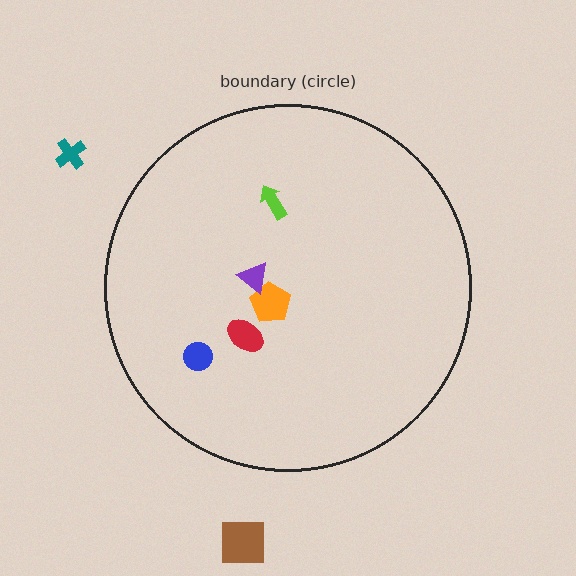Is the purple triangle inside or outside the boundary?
Inside.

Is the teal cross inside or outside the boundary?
Outside.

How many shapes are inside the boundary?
5 inside, 2 outside.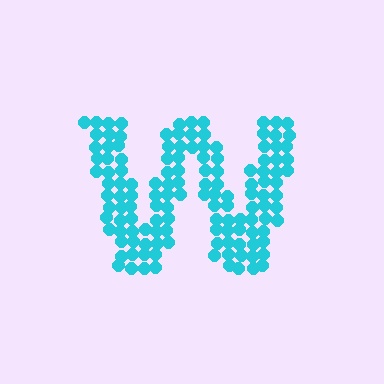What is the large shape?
The large shape is the letter W.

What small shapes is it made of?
It is made of small circles.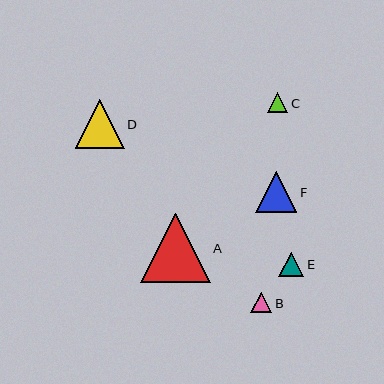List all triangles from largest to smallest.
From largest to smallest: A, D, F, E, B, C.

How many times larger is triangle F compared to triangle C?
Triangle F is approximately 2.1 times the size of triangle C.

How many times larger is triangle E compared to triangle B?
Triangle E is approximately 1.2 times the size of triangle B.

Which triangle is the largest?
Triangle A is the largest with a size of approximately 69 pixels.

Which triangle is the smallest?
Triangle C is the smallest with a size of approximately 20 pixels.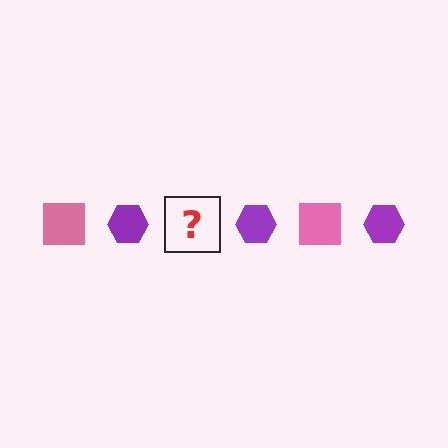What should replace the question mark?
The question mark should be replaced with a pink square.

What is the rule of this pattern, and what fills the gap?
The rule is that the pattern alternates between pink square and purple hexagon. The gap should be filled with a pink square.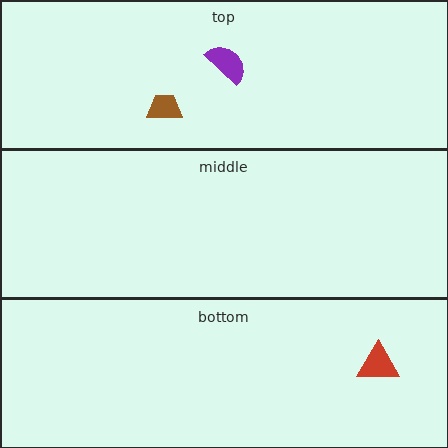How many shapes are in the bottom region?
1.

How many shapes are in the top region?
2.